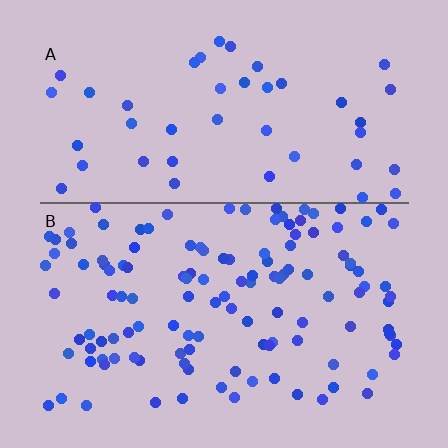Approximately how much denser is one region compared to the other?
Approximately 2.8× — region B over region A.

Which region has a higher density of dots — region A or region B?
B (the bottom).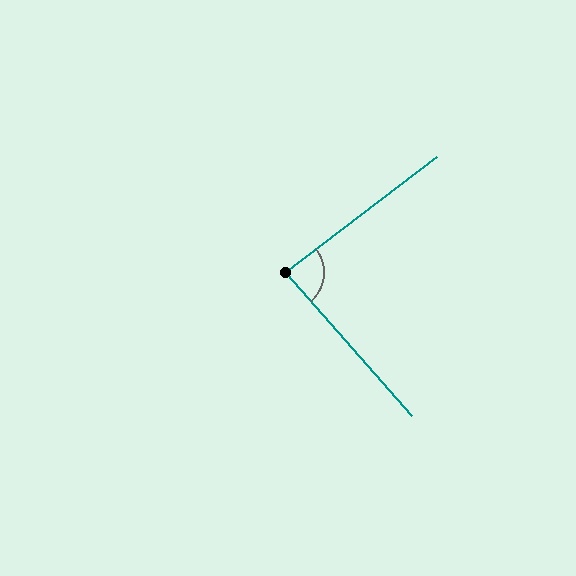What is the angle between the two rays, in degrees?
Approximately 86 degrees.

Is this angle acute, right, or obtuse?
It is approximately a right angle.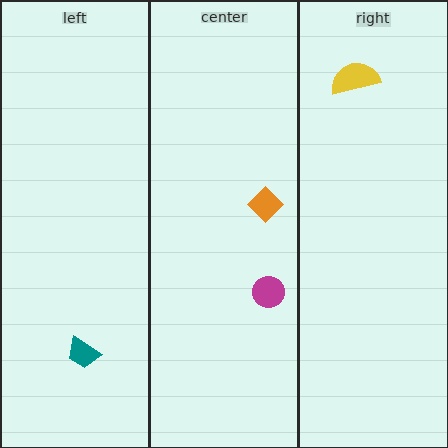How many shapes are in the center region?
2.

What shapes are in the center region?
The orange diamond, the magenta circle.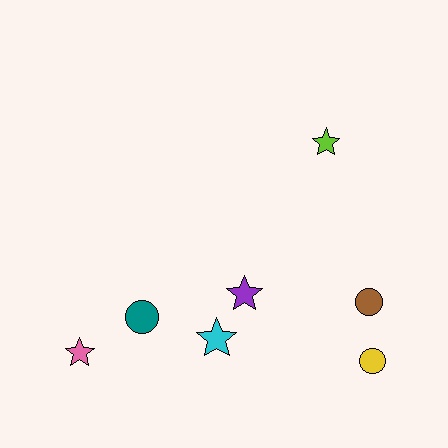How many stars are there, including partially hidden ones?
There are 4 stars.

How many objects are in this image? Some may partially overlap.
There are 7 objects.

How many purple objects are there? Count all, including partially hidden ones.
There is 1 purple object.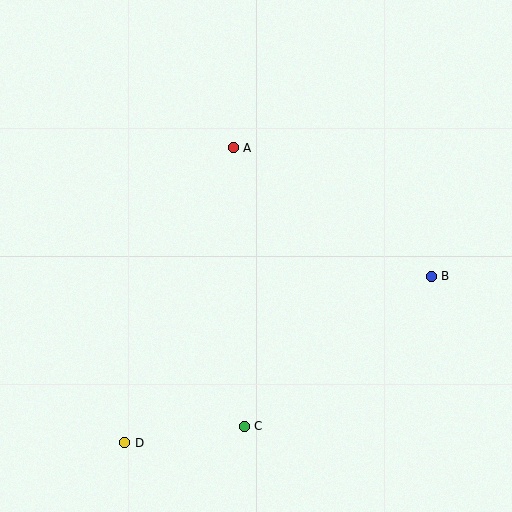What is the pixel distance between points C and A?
The distance between C and A is 279 pixels.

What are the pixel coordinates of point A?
Point A is at (233, 148).